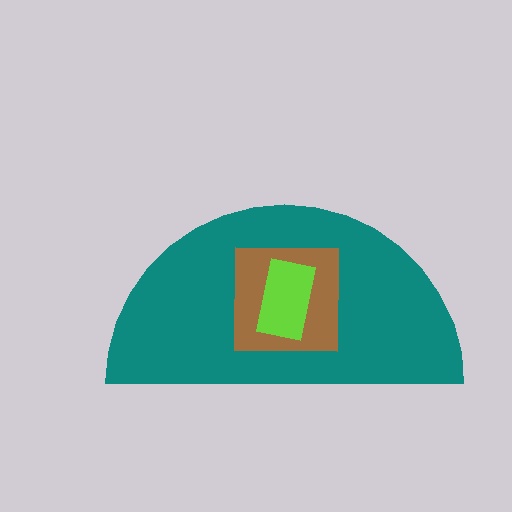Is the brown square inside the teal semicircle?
Yes.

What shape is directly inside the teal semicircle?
The brown square.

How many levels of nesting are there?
3.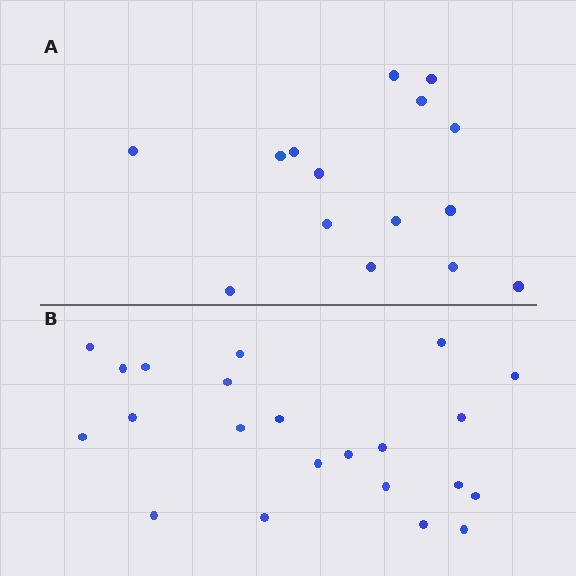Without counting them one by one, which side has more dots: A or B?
Region B (the bottom region) has more dots.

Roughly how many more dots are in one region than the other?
Region B has roughly 8 or so more dots than region A.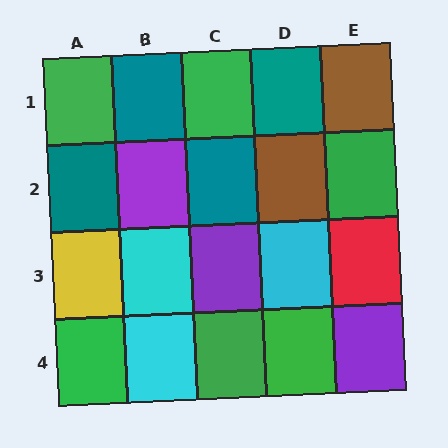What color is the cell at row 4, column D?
Green.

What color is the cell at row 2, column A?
Teal.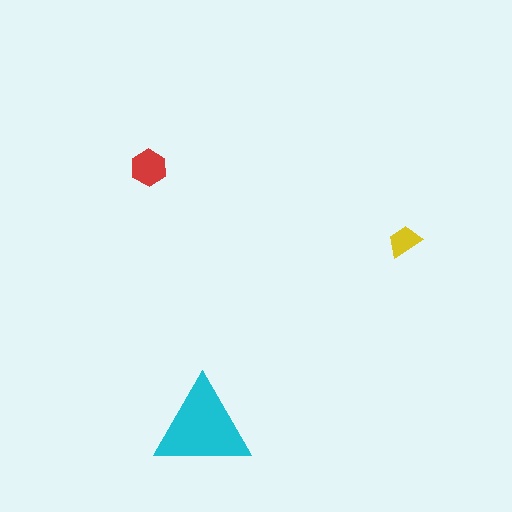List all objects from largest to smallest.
The cyan triangle, the red hexagon, the yellow trapezoid.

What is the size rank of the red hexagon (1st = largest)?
2nd.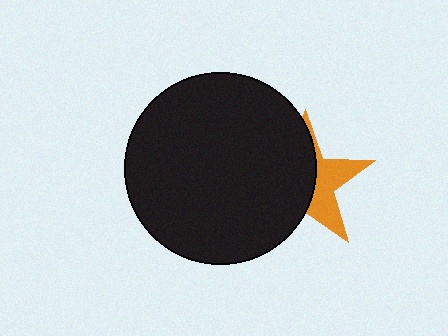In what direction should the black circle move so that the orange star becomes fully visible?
The black circle should move left. That is the shortest direction to clear the overlap and leave the orange star fully visible.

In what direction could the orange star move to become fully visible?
The orange star could move right. That would shift it out from behind the black circle entirely.